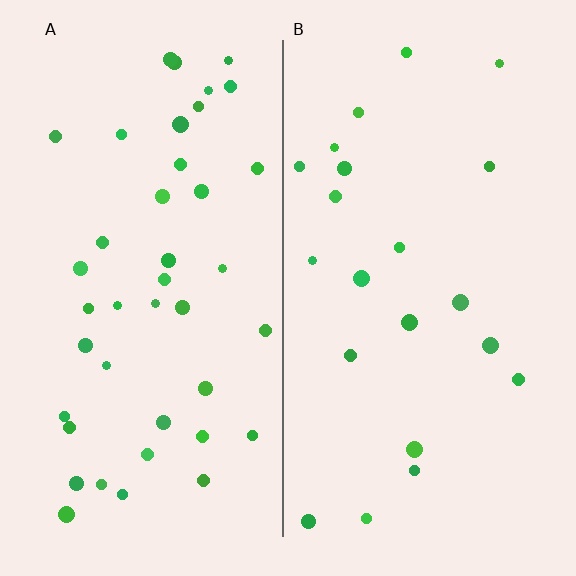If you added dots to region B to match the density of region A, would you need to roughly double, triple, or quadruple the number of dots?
Approximately double.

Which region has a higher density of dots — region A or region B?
A (the left).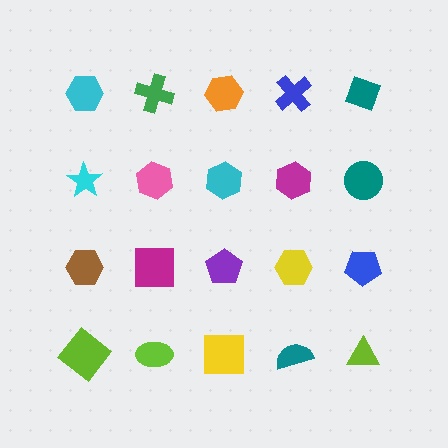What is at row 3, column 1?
A brown hexagon.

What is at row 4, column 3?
A yellow square.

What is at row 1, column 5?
A teal diamond.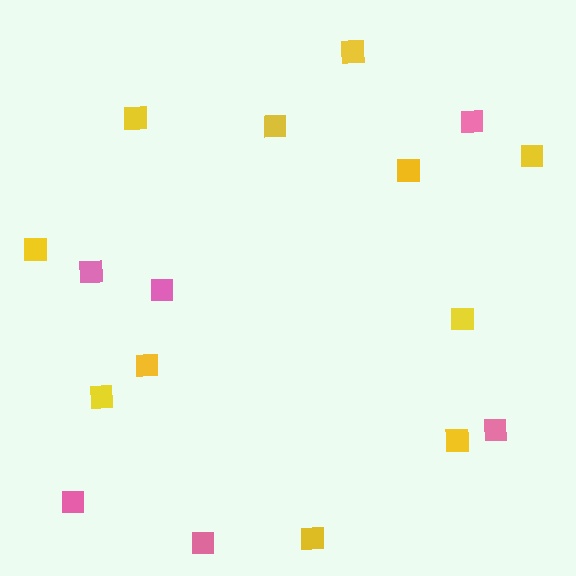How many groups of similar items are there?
There are 2 groups: one group of yellow squares (11) and one group of pink squares (6).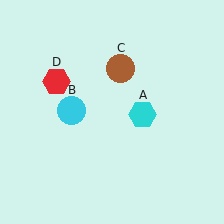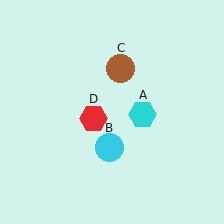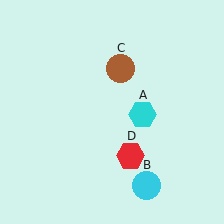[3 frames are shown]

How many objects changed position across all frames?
2 objects changed position: cyan circle (object B), red hexagon (object D).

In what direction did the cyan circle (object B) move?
The cyan circle (object B) moved down and to the right.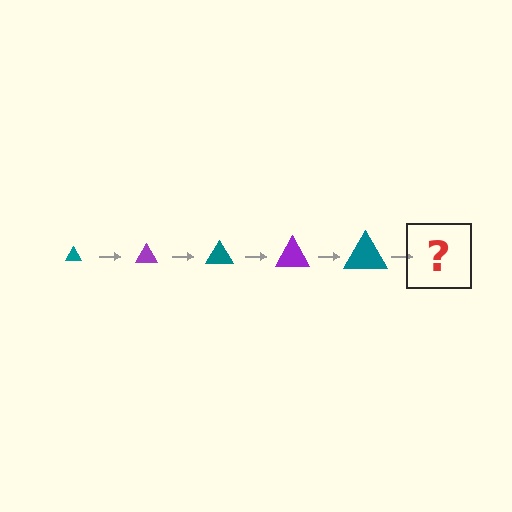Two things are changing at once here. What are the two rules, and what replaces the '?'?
The two rules are that the triangle grows larger each step and the color cycles through teal and purple. The '?' should be a purple triangle, larger than the previous one.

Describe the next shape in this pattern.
It should be a purple triangle, larger than the previous one.